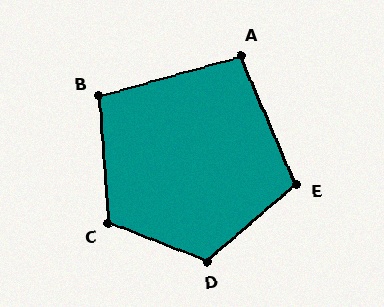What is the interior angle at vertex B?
Approximately 102 degrees (obtuse).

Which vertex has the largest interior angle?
D, at approximately 118 degrees.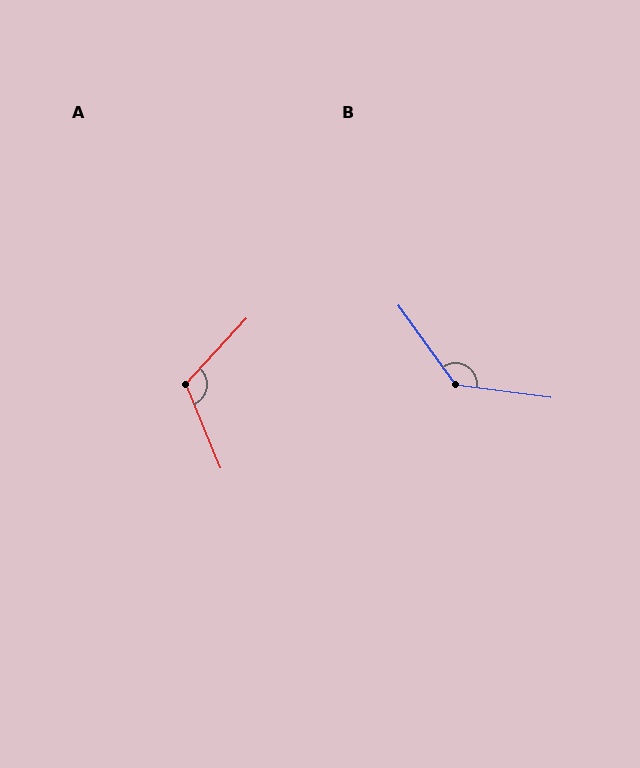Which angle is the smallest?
A, at approximately 115 degrees.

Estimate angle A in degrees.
Approximately 115 degrees.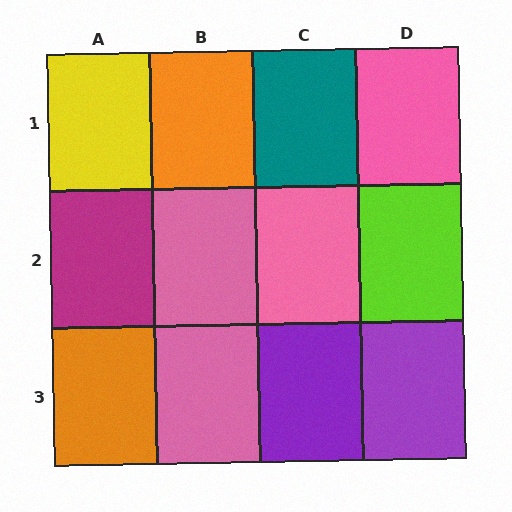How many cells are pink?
4 cells are pink.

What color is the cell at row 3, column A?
Orange.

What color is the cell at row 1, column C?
Teal.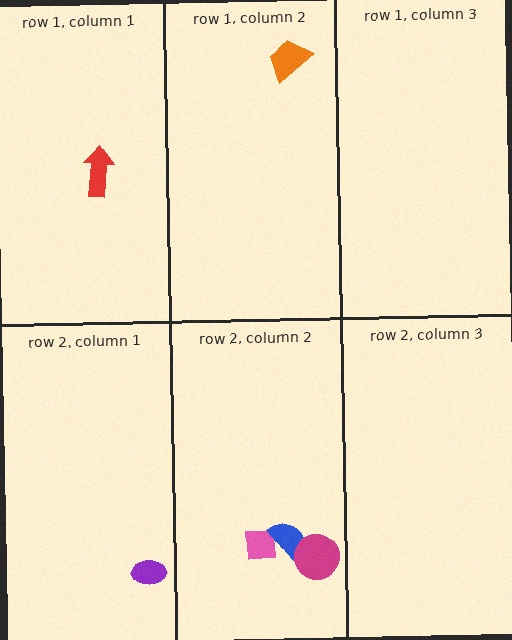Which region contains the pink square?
The row 2, column 2 region.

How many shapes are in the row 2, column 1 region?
1.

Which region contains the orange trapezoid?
The row 1, column 2 region.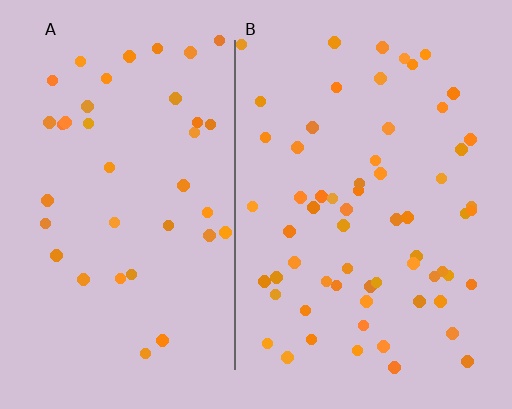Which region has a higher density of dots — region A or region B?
B (the right).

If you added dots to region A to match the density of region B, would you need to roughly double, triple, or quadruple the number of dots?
Approximately double.